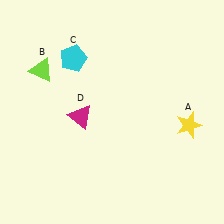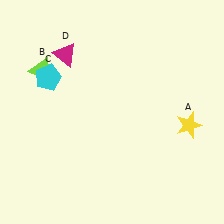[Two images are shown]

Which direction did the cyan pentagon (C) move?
The cyan pentagon (C) moved left.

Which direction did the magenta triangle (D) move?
The magenta triangle (D) moved up.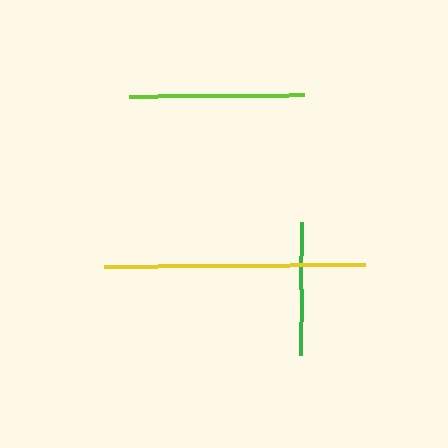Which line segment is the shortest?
The green line is the shortest at approximately 134 pixels.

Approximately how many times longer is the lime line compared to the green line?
The lime line is approximately 1.3 times the length of the green line.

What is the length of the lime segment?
The lime segment is approximately 174 pixels long.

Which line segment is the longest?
The yellow line is the longest at approximately 261 pixels.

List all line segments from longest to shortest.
From longest to shortest: yellow, lime, green.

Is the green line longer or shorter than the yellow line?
The yellow line is longer than the green line.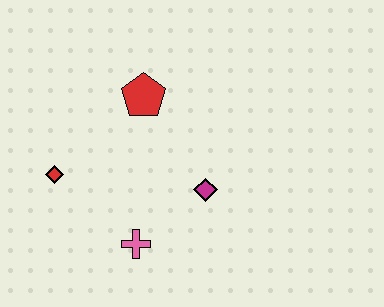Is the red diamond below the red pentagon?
Yes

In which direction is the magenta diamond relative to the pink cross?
The magenta diamond is to the right of the pink cross.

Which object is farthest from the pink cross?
The red pentagon is farthest from the pink cross.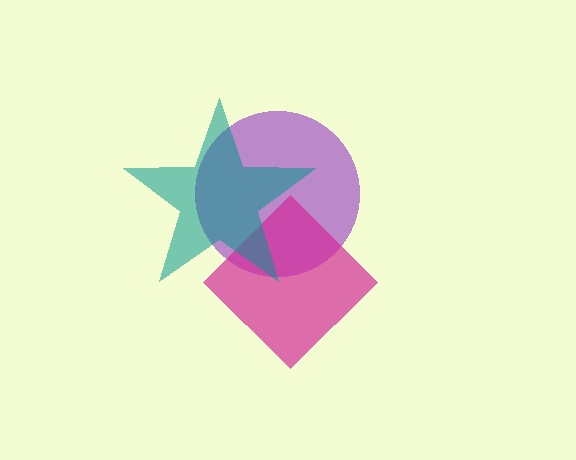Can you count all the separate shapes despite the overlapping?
Yes, there are 3 separate shapes.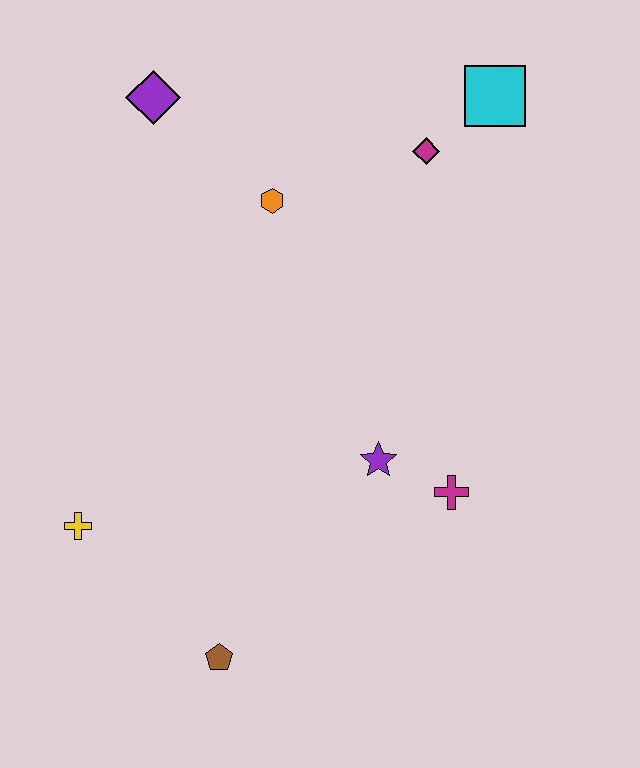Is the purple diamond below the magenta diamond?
No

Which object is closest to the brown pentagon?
The yellow cross is closest to the brown pentagon.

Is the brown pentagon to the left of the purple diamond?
No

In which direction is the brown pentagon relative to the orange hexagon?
The brown pentagon is below the orange hexagon.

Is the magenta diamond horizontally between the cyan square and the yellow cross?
Yes